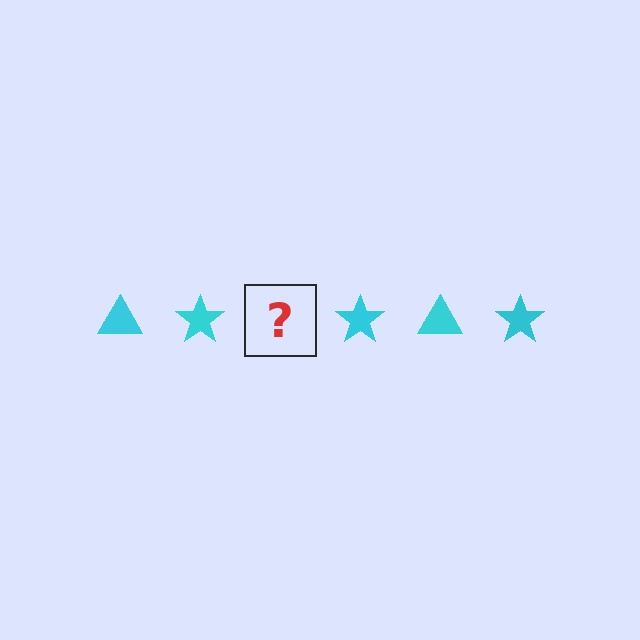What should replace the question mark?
The question mark should be replaced with a cyan triangle.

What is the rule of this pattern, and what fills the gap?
The rule is that the pattern cycles through triangle, star shapes in cyan. The gap should be filled with a cyan triangle.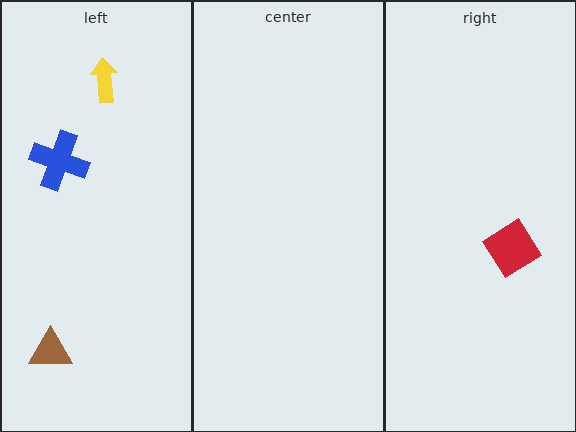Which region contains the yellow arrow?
The left region.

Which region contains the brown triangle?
The left region.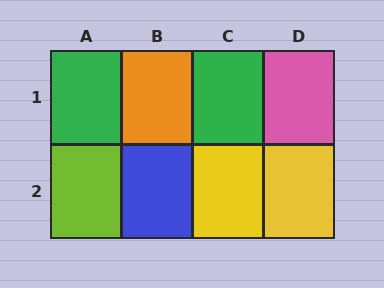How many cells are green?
2 cells are green.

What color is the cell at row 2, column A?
Lime.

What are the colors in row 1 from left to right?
Green, orange, green, pink.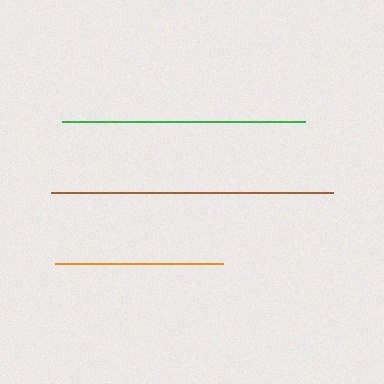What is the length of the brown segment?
The brown segment is approximately 282 pixels long.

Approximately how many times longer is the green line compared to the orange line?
The green line is approximately 1.4 times the length of the orange line.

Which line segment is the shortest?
The orange line is the shortest at approximately 168 pixels.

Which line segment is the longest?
The brown line is the longest at approximately 282 pixels.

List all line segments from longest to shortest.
From longest to shortest: brown, green, orange.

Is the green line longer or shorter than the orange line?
The green line is longer than the orange line.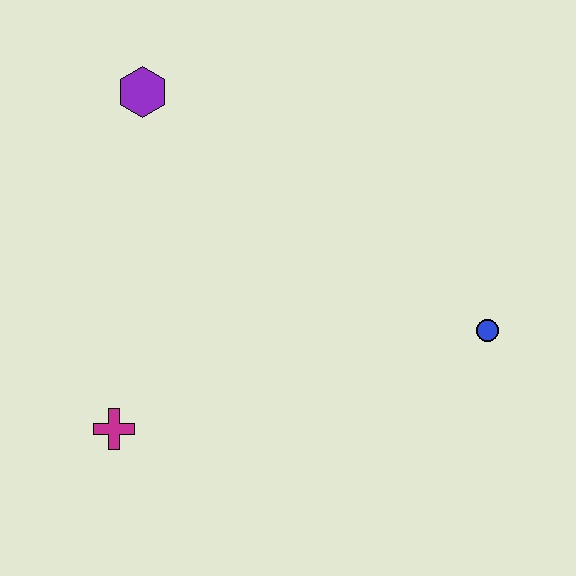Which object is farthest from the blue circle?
The purple hexagon is farthest from the blue circle.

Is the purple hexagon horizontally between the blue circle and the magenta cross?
Yes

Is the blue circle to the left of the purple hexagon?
No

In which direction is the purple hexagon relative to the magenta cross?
The purple hexagon is above the magenta cross.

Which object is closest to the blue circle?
The magenta cross is closest to the blue circle.